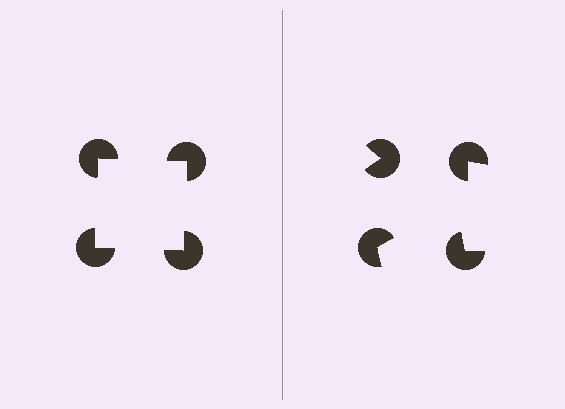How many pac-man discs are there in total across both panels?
8 — 4 on each side.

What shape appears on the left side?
An illusory square.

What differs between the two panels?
The pac-man discs are positioned identically on both sides; only the wedge orientations differ. On the left they align to a square; on the right they are misaligned.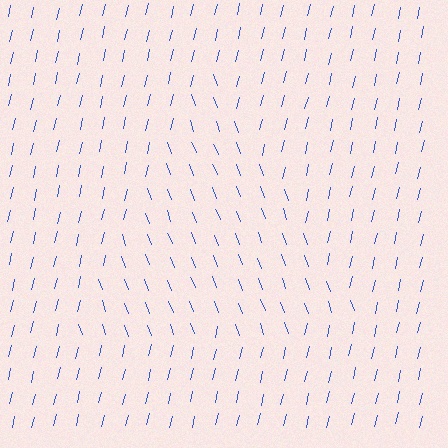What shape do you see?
I see a triangle.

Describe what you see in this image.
The image is filled with small blue line segments. A triangle region in the image has lines oriented differently from the surrounding lines, creating a visible texture boundary.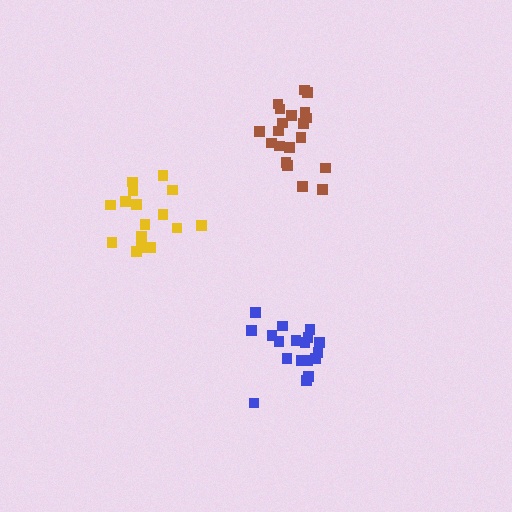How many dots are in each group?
Group 1: 18 dots, Group 2: 20 dots, Group 3: 16 dots (54 total).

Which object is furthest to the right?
The blue cluster is rightmost.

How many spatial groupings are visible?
There are 3 spatial groupings.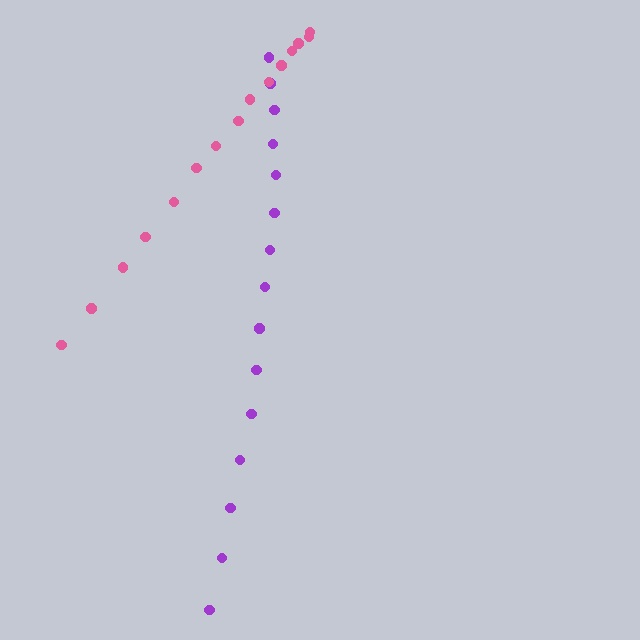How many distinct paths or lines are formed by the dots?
There are 2 distinct paths.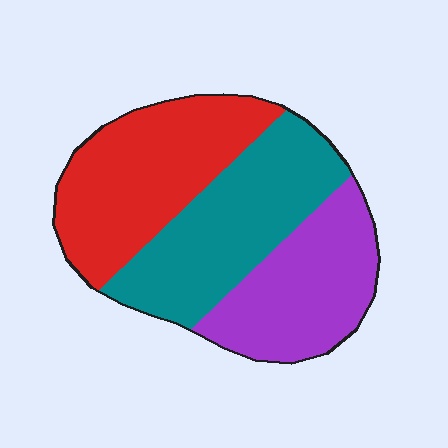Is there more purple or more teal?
Teal.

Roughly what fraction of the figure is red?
Red covers roughly 35% of the figure.